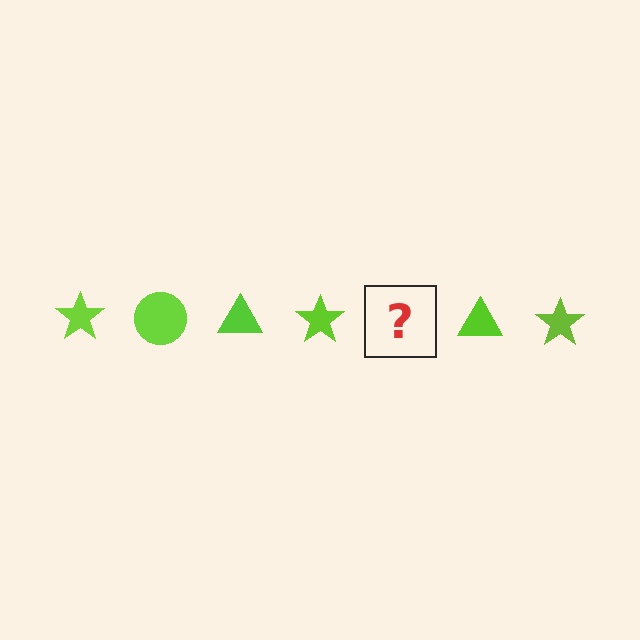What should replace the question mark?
The question mark should be replaced with a lime circle.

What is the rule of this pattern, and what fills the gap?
The rule is that the pattern cycles through star, circle, triangle shapes in lime. The gap should be filled with a lime circle.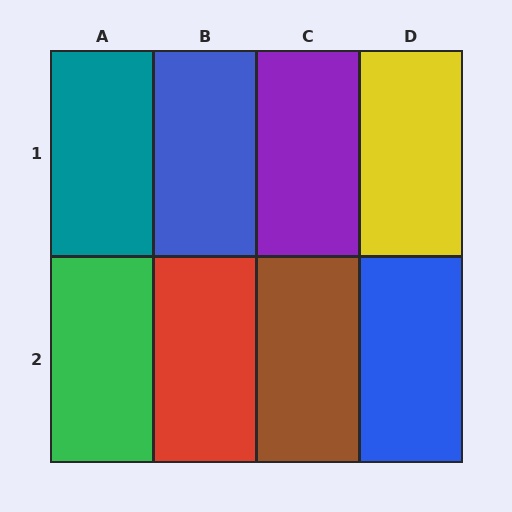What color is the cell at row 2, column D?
Blue.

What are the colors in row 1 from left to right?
Teal, blue, purple, yellow.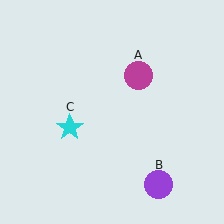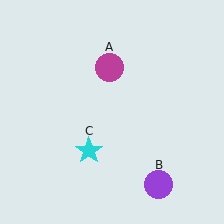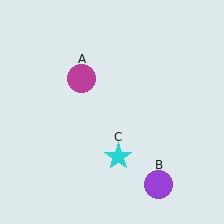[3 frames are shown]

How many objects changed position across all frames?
2 objects changed position: magenta circle (object A), cyan star (object C).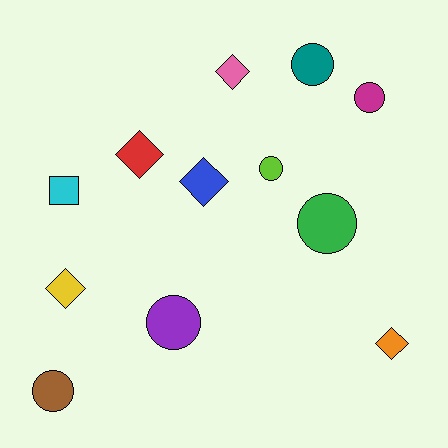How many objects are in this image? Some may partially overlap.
There are 12 objects.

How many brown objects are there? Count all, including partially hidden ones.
There is 1 brown object.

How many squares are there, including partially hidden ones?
There is 1 square.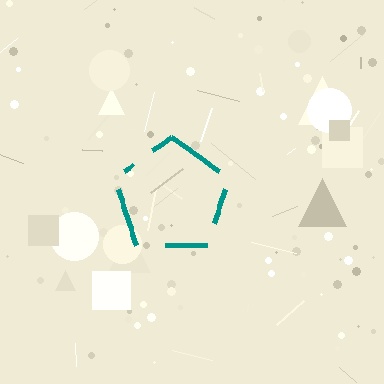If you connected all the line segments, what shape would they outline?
They would outline a pentagon.